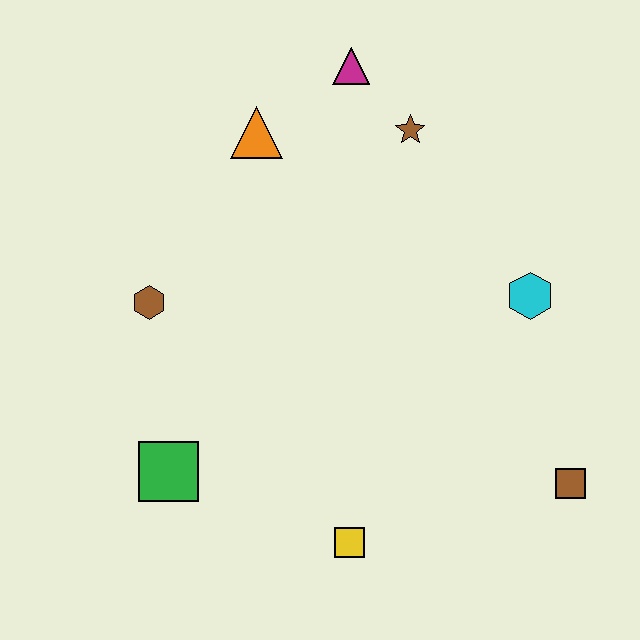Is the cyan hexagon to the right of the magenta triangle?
Yes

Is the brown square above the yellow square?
Yes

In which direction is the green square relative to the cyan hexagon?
The green square is to the left of the cyan hexagon.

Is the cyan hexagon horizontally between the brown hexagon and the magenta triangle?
No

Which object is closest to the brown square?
The cyan hexagon is closest to the brown square.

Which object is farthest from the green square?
The magenta triangle is farthest from the green square.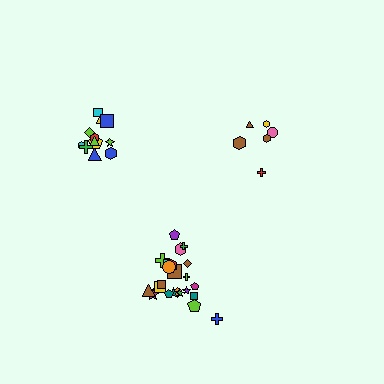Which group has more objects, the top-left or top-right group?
The top-left group.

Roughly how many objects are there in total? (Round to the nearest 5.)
Roughly 45 objects in total.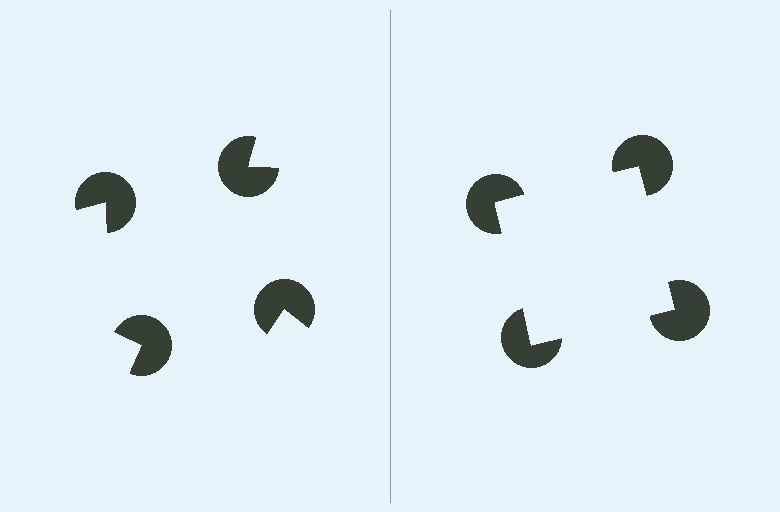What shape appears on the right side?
An illusory square.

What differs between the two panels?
The pac-man discs are positioned identically on both sides; only the wedge orientations differ. On the right they align to a square; on the left they are misaligned.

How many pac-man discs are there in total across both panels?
8 — 4 on each side.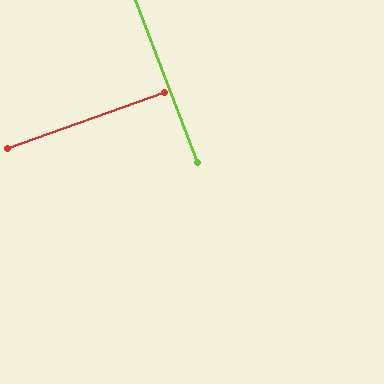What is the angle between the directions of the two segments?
Approximately 89 degrees.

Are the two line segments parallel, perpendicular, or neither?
Perpendicular — they meet at approximately 89°.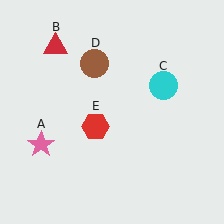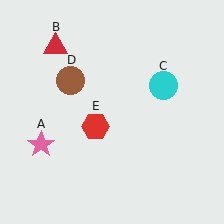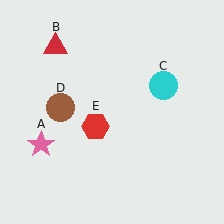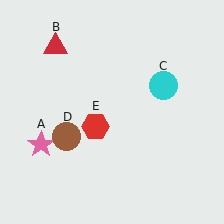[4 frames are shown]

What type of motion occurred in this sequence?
The brown circle (object D) rotated counterclockwise around the center of the scene.